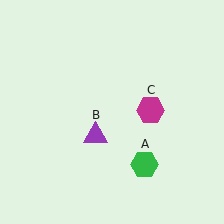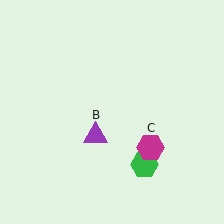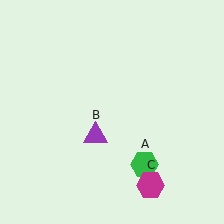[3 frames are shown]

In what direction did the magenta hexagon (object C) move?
The magenta hexagon (object C) moved down.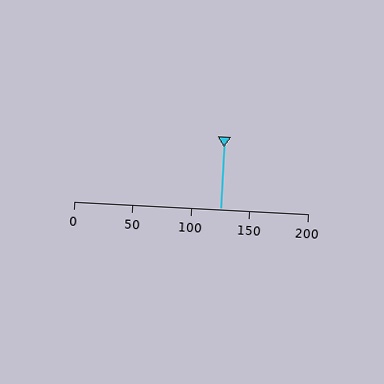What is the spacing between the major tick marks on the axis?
The major ticks are spaced 50 apart.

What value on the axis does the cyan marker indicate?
The marker indicates approximately 125.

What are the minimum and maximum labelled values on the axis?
The axis runs from 0 to 200.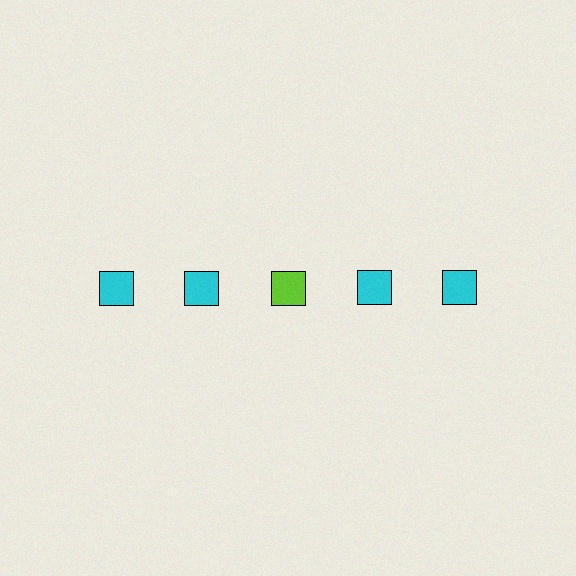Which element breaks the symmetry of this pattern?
The lime square in the top row, center column breaks the symmetry. All other shapes are cyan squares.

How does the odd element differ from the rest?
It has a different color: lime instead of cyan.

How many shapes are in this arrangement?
There are 5 shapes arranged in a grid pattern.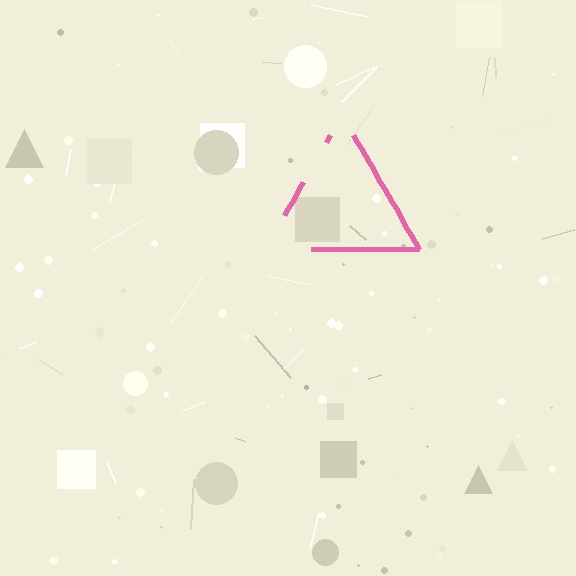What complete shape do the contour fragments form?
The contour fragments form a triangle.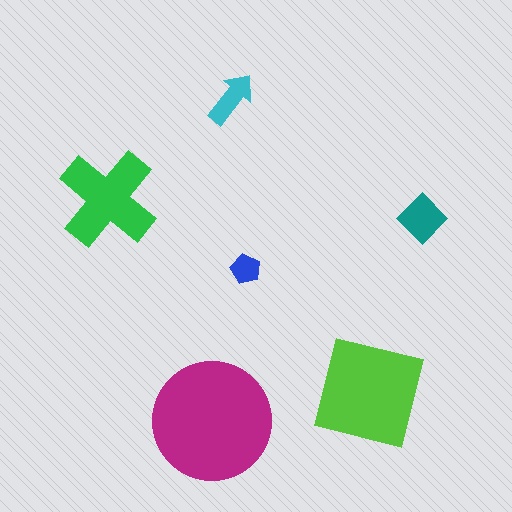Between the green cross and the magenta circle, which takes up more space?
The magenta circle.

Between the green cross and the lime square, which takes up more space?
The lime square.